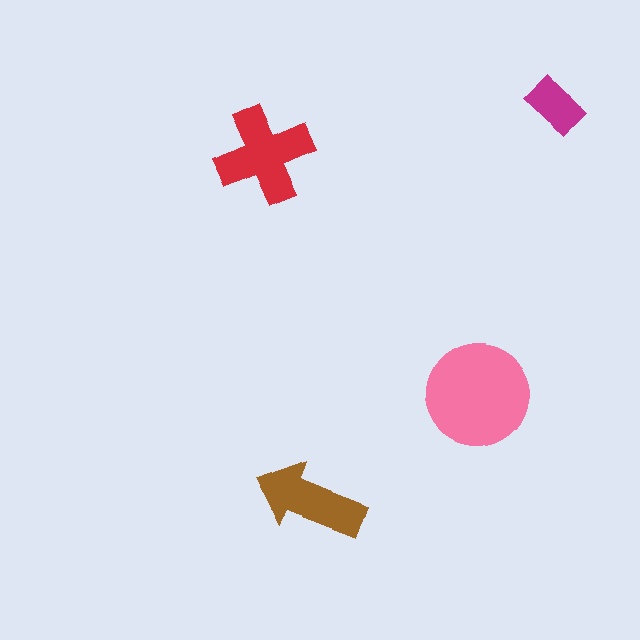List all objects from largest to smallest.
The pink circle, the red cross, the brown arrow, the magenta rectangle.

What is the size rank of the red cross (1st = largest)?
2nd.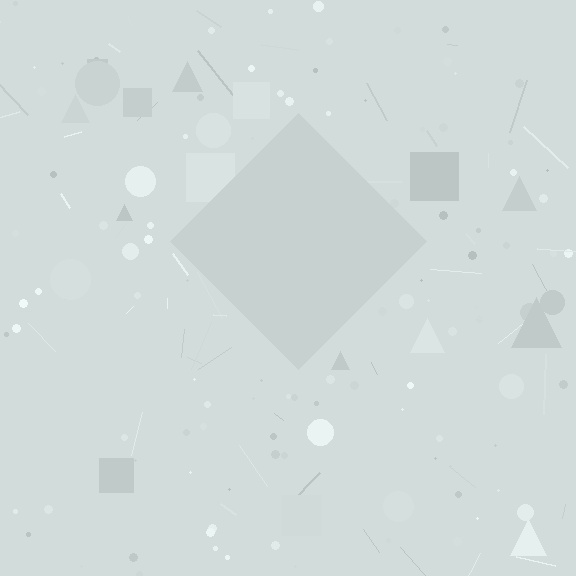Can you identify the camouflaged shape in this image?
The camouflaged shape is a diamond.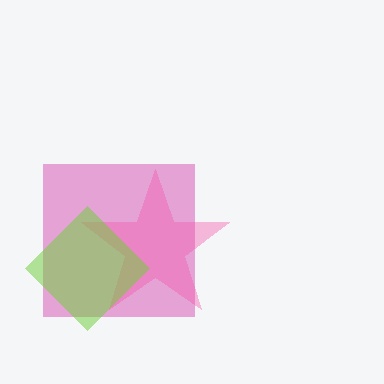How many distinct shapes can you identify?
There are 3 distinct shapes: a magenta square, a pink star, a lime diamond.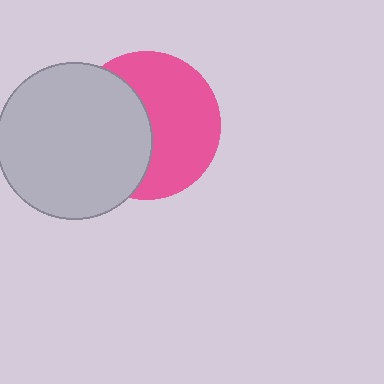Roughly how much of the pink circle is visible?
About half of it is visible (roughly 56%).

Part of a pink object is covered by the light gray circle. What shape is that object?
It is a circle.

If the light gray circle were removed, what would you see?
You would see the complete pink circle.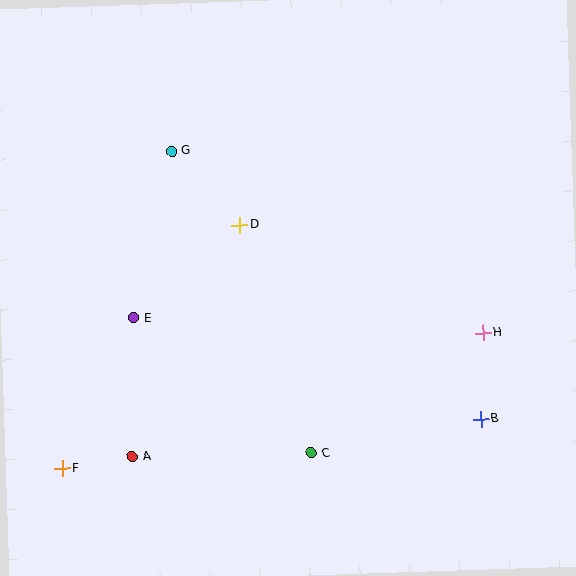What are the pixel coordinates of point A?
Point A is at (132, 456).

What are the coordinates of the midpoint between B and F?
The midpoint between B and F is at (272, 443).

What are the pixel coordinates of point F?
Point F is at (62, 468).